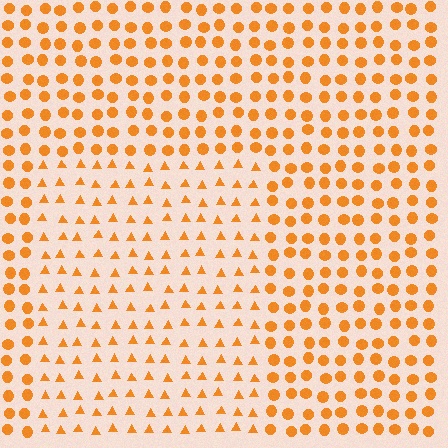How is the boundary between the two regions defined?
The boundary is defined by a change in element shape: triangles inside vs. circles outside. All elements share the same color and spacing.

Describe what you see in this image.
The image is filled with small orange elements arranged in a uniform grid. A rectangle-shaped region contains triangles, while the surrounding area contains circles. The boundary is defined purely by the change in element shape.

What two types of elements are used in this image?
The image uses triangles inside the rectangle region and circles outside it.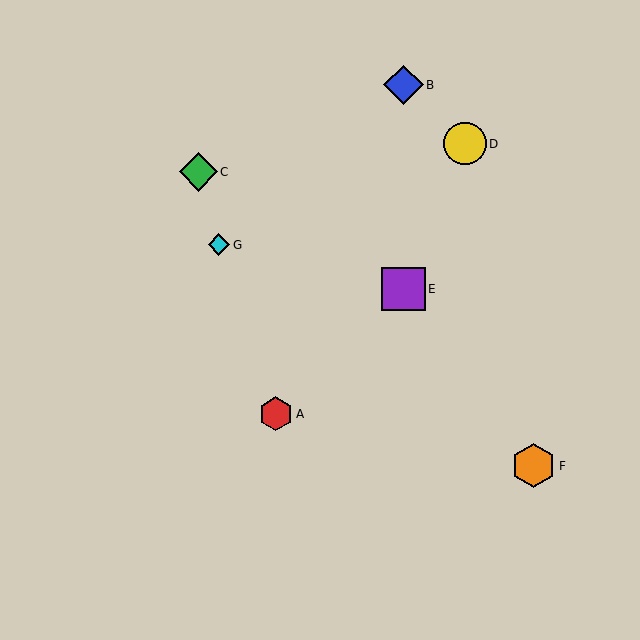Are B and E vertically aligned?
Yes, both are at x≈404.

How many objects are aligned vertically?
2 objects (B, E) are aligned vertically.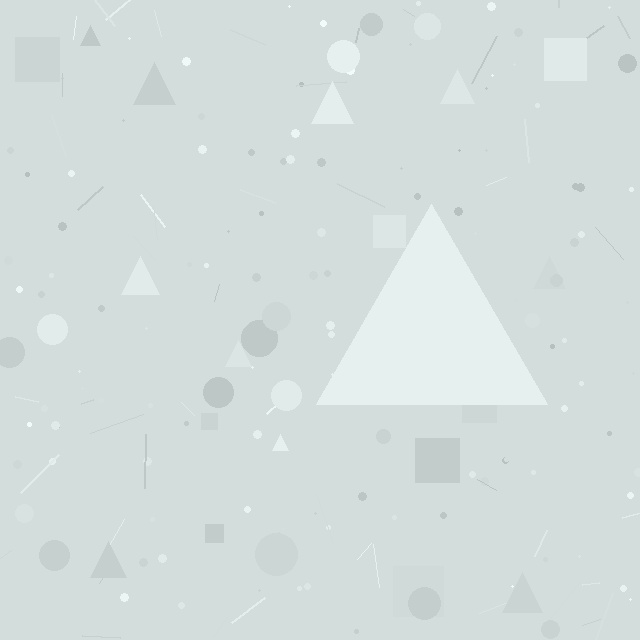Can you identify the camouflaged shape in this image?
The camouflaged shape is a triangle.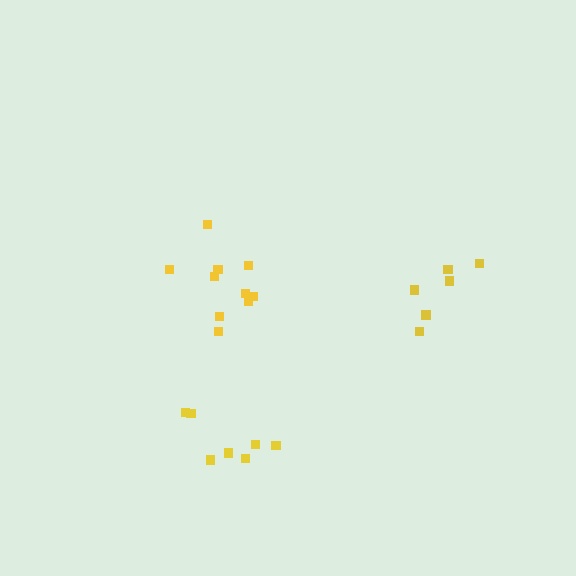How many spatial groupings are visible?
There are 3 spatial groupings.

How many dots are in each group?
Group 1: 10 dots, Group 2: 6 dots, Group 3: 7 dots (23 total).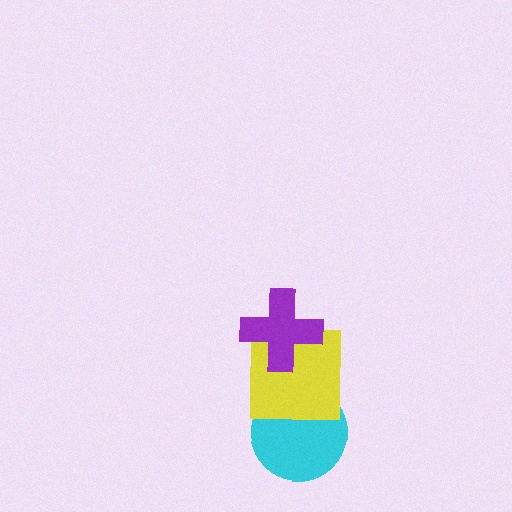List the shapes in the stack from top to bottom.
From top to bottom: the purple cross, the yellow square, the cyan circle.